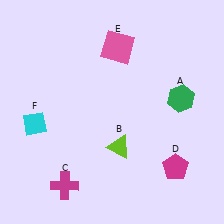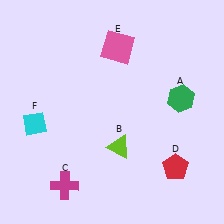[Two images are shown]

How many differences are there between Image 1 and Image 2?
There is 1 difference between the two images.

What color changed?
The pentagon (D) changed from magenta in Image 1 to red in Image 2.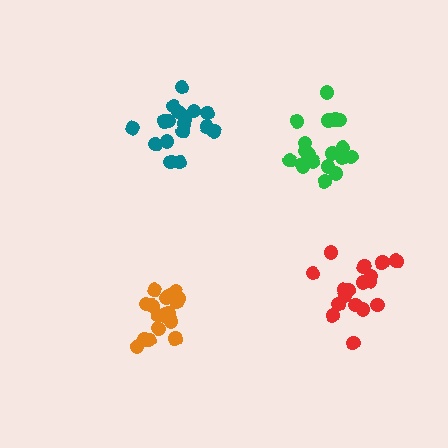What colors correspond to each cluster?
The clusters are colored: orange, teal, green, red.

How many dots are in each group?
Group 1: 18 dots, Group 2: 18 dots, Group 3: 19 dots, Group 4: 17 dots (72 total).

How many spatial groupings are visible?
There are 4 spatial groupings.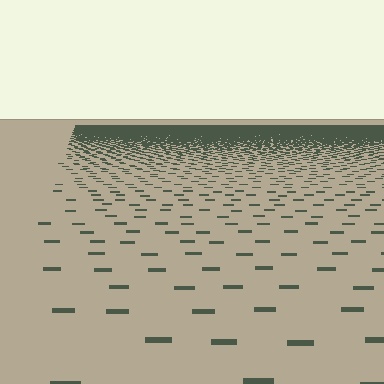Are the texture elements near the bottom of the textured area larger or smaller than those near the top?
Larger. Near the bottom, elements are closer to the viewer and appear at a bigger on-screen size.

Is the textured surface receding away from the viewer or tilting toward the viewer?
The surface is receding away from the viewer. Texture elements get smaller and denser toward the top.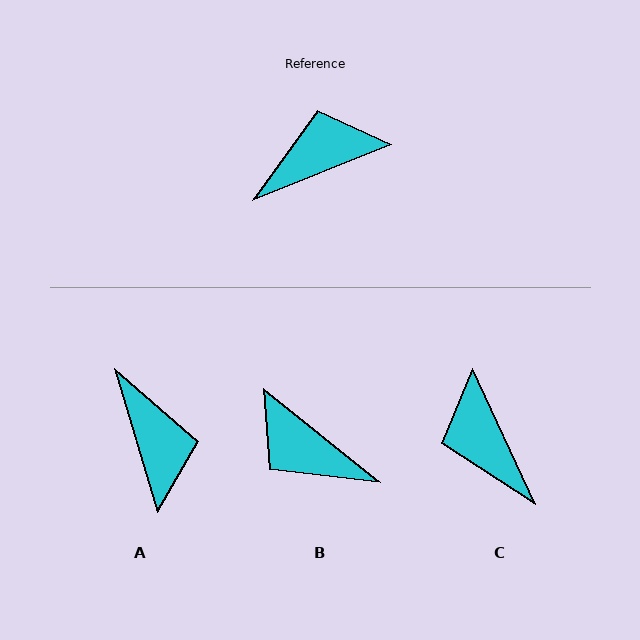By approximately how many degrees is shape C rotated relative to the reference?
Approximately 93 degrees counter-clockwise.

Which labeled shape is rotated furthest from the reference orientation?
B, about 119 degrees away.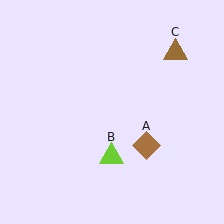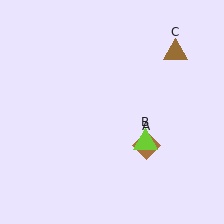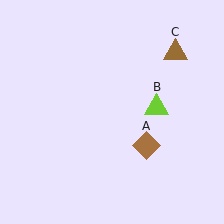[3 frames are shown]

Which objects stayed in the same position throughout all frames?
Brown diamond (object A) and brown triangle (object C) remained stationary.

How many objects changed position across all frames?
1 object changed position: lime triangle (object B).